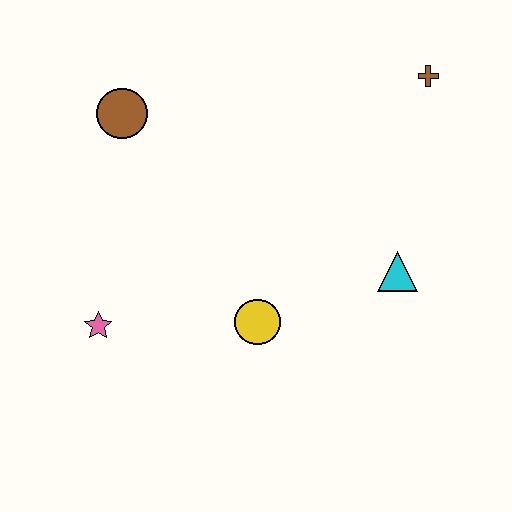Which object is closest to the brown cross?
The cyan triangle is closest to the brown cross.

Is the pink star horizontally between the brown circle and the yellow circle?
No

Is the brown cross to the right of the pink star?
Yes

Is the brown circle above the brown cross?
No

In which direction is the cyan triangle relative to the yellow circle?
The cyan triangle is to the right of the yellow circle.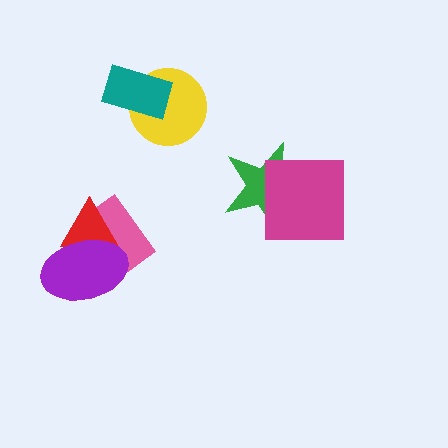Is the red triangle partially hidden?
Yes, it is partially covered by another shape.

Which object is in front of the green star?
The magenta square is in front of the green star.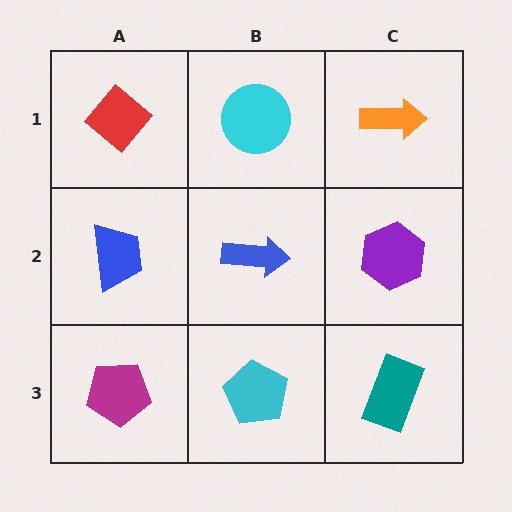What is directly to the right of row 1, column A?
A cyan circle.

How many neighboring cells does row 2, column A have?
3.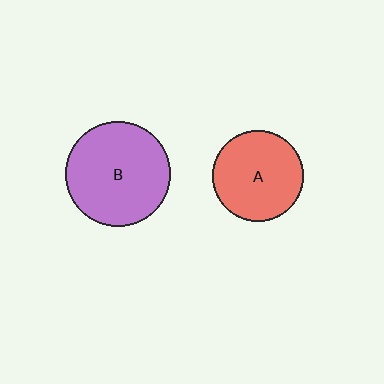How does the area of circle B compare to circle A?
Approximately 1.3 times.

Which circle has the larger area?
Circle B (purple).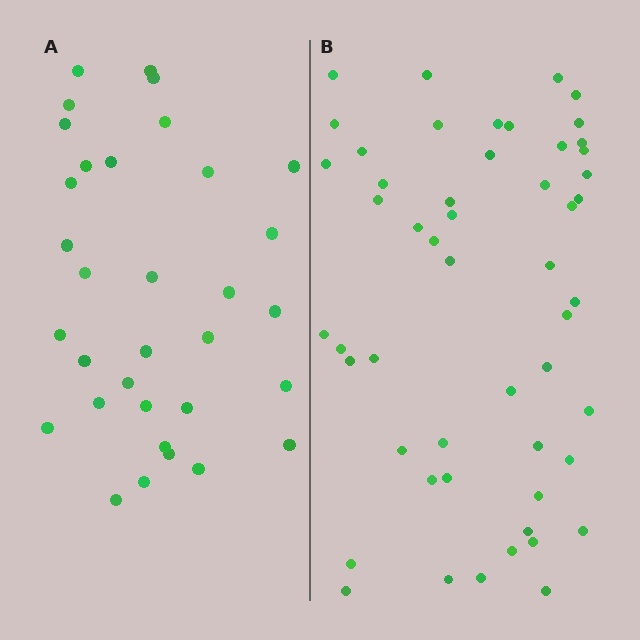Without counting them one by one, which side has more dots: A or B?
Region B (the right region) has more dots.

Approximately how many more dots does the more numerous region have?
Region B has approximately 20 more dots than region A.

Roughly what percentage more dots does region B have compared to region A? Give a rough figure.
About 60% more.